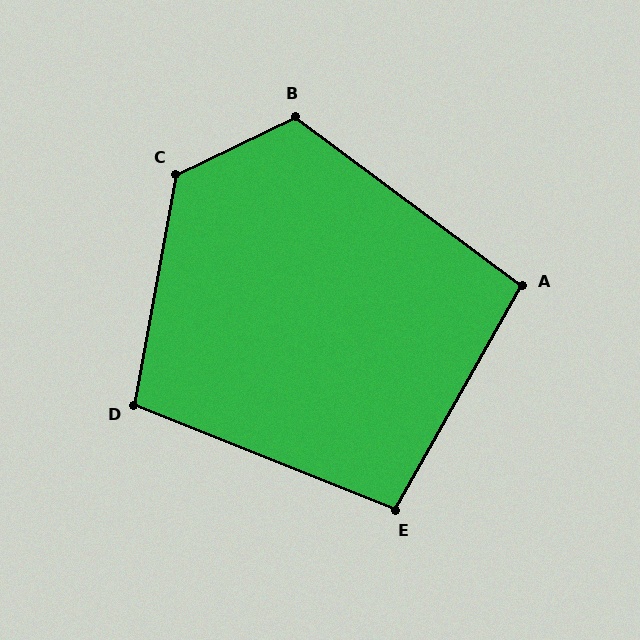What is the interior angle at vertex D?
Approximately 102 degrees (obtuse).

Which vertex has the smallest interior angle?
A, at approximately 97 degrees.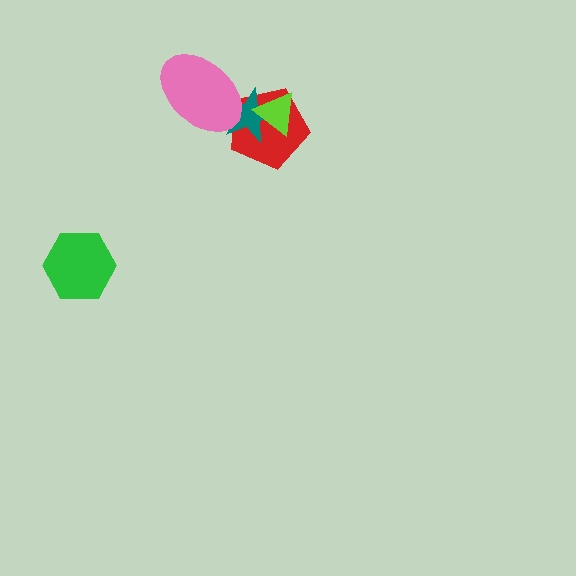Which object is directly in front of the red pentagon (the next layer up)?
The teal star is directly in front of the red pentagon.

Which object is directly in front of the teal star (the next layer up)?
The lime triangle is directly in front of the teal star.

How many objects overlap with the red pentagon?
3 objects overlap with the red pentagon.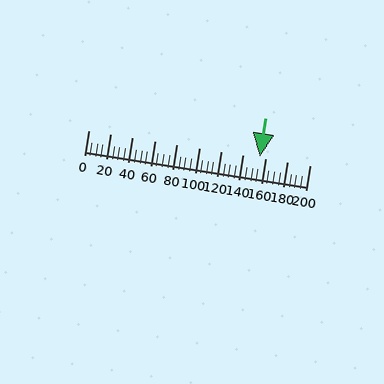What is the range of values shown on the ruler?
The ruler shows values from 0 to 200.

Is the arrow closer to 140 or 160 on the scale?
The arrow is closer to 160.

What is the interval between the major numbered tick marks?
The major tick marks are spaced 20 units apart.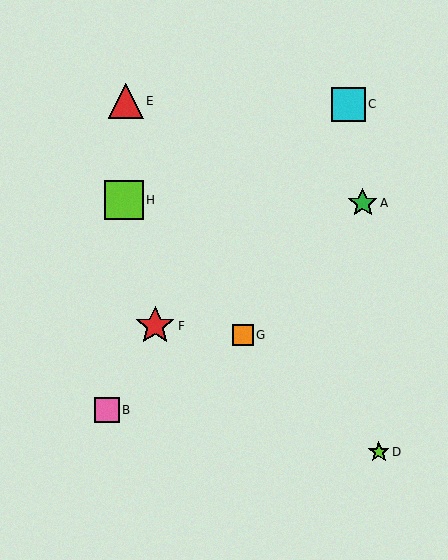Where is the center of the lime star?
The center of the lime star is at (379, 452).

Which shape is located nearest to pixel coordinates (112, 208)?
The lime square (labeled H) at (124, 200) is nearest to that location.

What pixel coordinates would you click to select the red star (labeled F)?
Click at (155, 326) to select the red star F.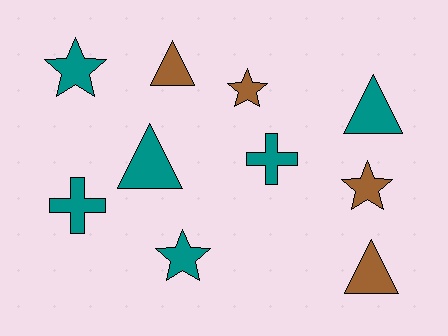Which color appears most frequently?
Teal, with 6 objects.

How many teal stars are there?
There are 2 teal stars.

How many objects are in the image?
There are 10 objects.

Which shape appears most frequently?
Star, with 4 objects.